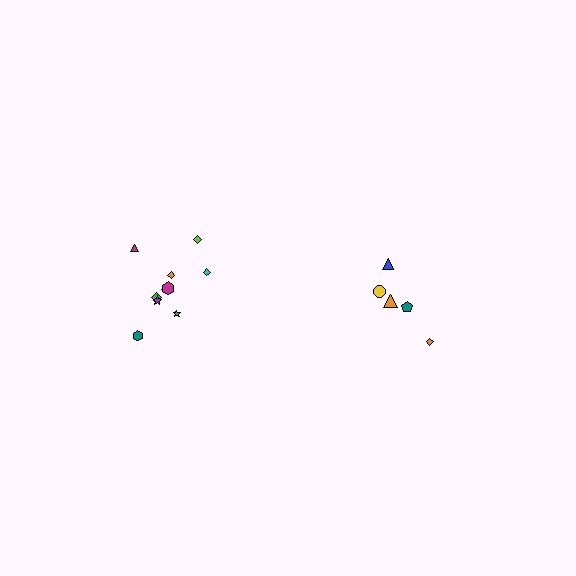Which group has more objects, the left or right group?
The left group.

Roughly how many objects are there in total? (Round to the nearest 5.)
Roughly 15 objects in total.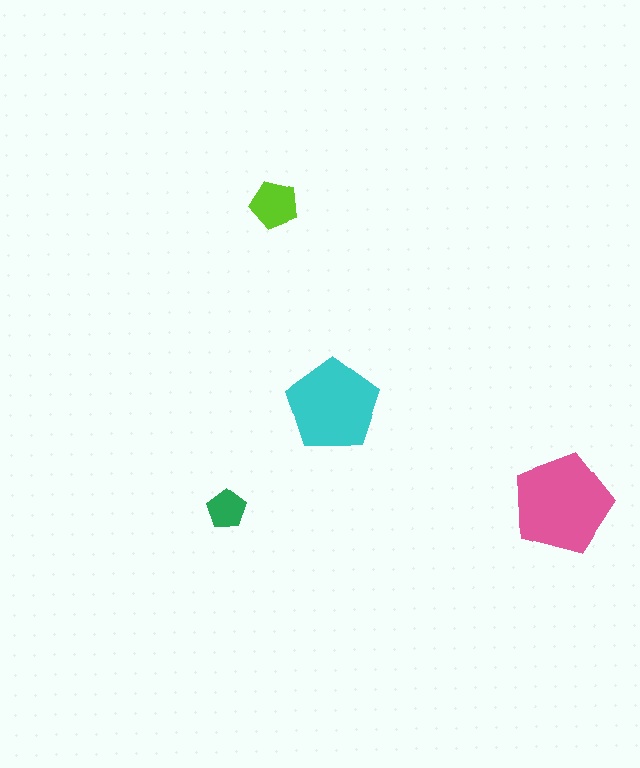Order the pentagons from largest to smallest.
the pink one, the cyan one, the lime one, the green one.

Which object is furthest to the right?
The pink pentagon is rightmost.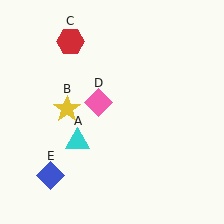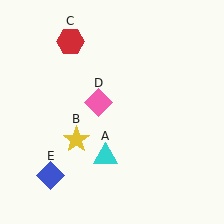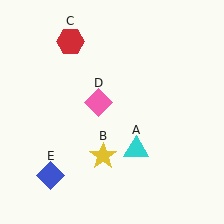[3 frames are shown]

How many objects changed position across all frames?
2 objects changed position: cyan triangle (object A), yellow star (object B).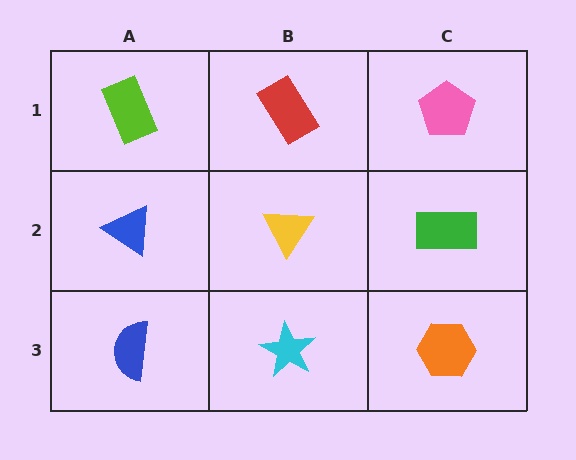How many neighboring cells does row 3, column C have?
2.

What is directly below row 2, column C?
An orange hexagon.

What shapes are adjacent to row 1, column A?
A blue triangle (row 2, column A), a red rectangle (row 1, column B).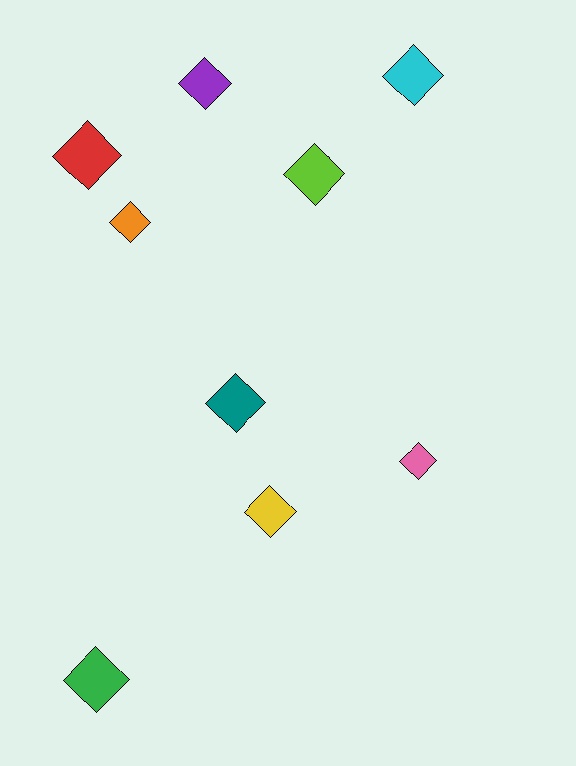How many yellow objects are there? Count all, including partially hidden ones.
There is 1 yellow object.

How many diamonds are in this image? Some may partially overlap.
There are 9 diamonds.